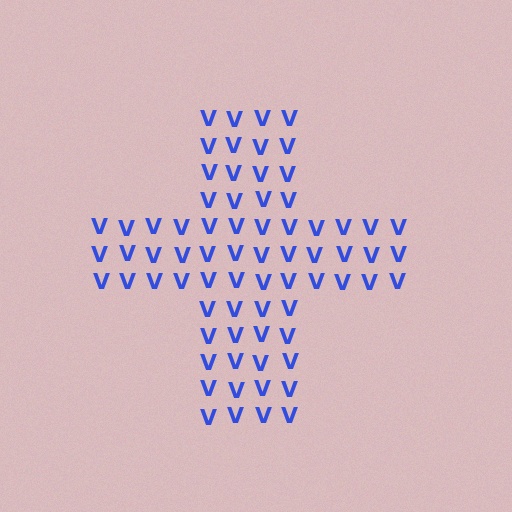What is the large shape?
The large shape is a cross.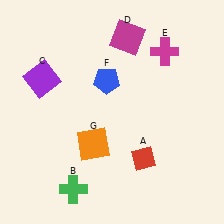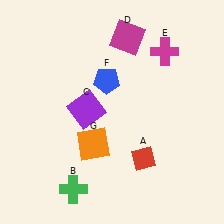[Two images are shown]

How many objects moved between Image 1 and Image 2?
1 object moved between the two images.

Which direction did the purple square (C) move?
The purple square (C) moved right.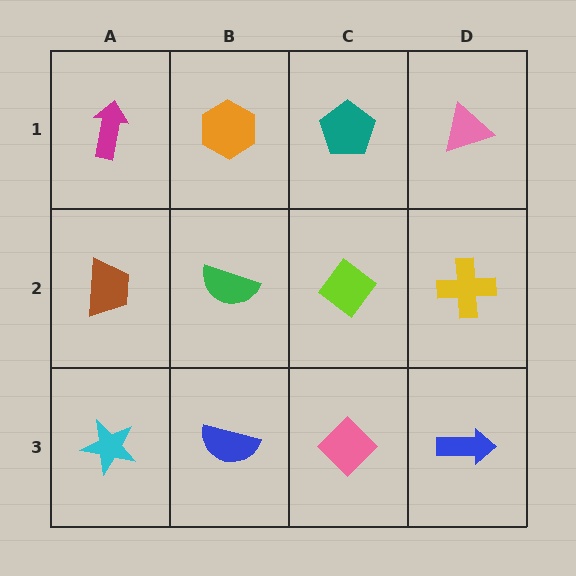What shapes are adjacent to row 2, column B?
An orange hexagon (row 1, column B), a blue semicircle (row 3, column B), a brown trapezoid (row 2, column A), a lime diamond (row 2, column C).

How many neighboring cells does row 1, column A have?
2.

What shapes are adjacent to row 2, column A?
A magenta arrow (row 1, column A), a cyan star (row 3, column A), a green semicircle (row 2, column B).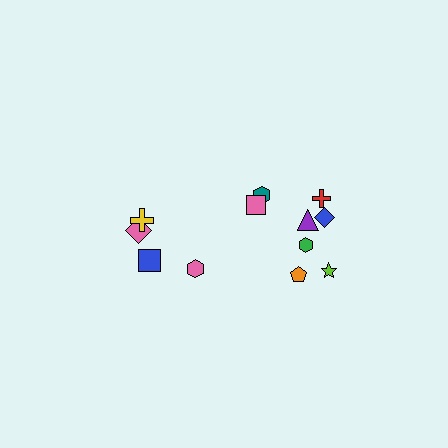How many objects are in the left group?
There are 4 objects.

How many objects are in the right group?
There are 8 objects.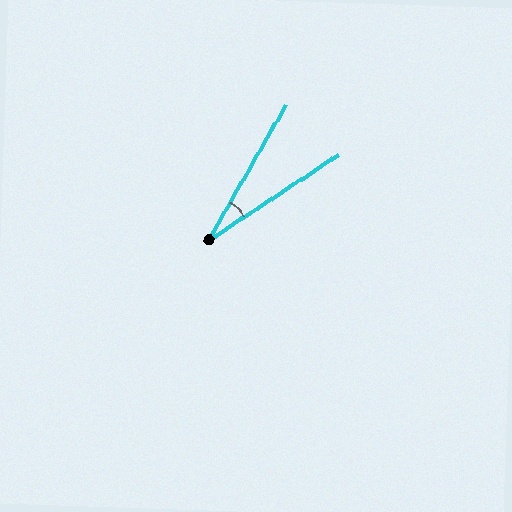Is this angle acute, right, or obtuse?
It is acute.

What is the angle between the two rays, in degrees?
Approximately 27 degrees.